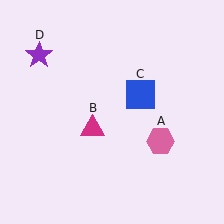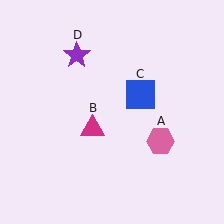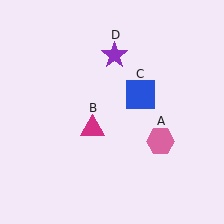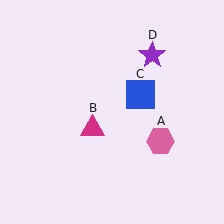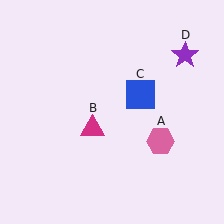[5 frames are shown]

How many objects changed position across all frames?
1 object changed position: purple star (object D).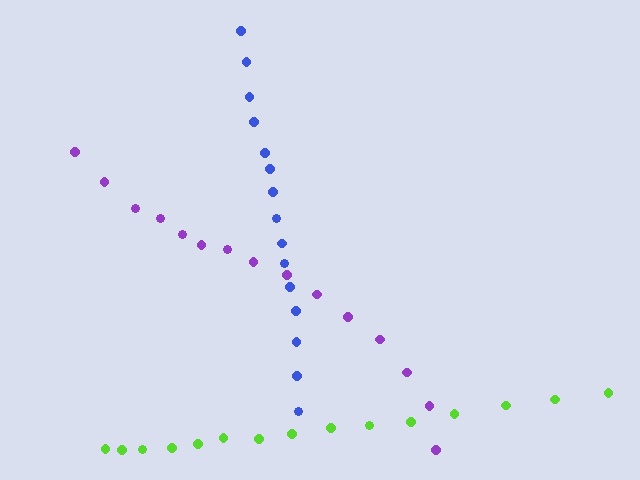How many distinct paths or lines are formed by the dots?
There are 3 distinct paths.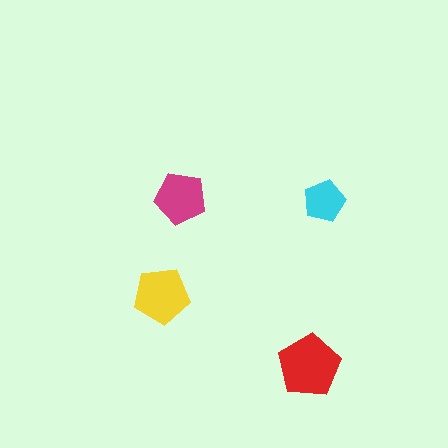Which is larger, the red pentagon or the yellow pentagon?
The red one.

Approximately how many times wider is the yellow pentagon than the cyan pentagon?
About 1.5 times wider.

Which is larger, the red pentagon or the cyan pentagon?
The red one.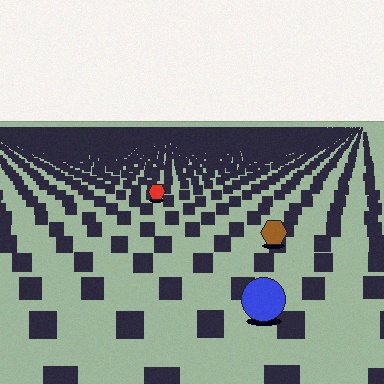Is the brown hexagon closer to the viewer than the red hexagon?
Yes. The brown hexagon is closer — you can tell from the texture gradient: the ground texture is coarser near it.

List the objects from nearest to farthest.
From nearest to farthest: the blue circle, the brown hexagon, the red hexagon.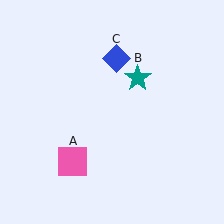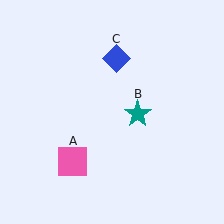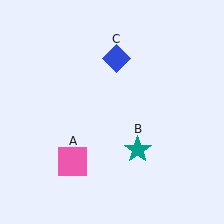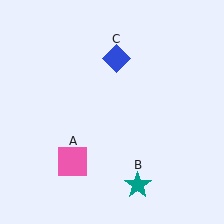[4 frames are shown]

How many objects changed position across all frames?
1 object changed position: teal star (object B).